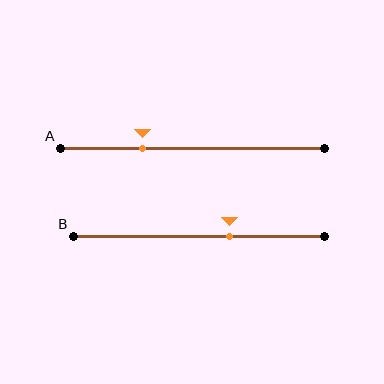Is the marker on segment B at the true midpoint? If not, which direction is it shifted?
No, the marker on segment B is shifted to the right by about 12% of the segment length.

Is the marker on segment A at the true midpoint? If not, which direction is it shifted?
No, the marker on segment A is shifted to the left by about 19% of the segment length.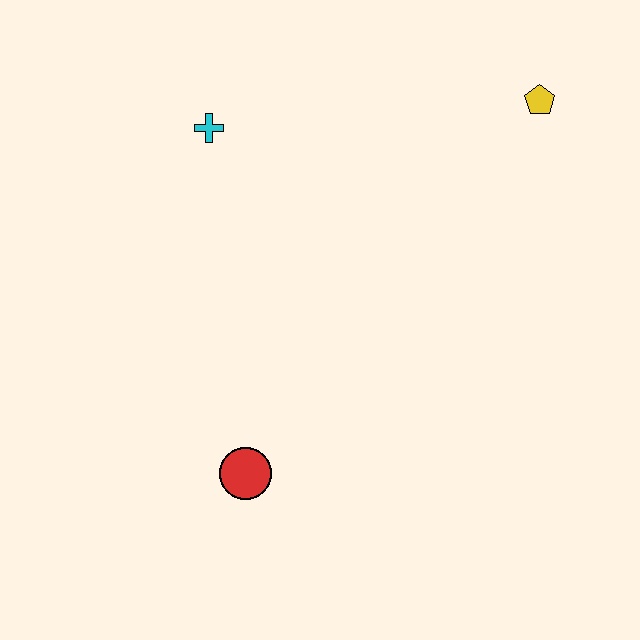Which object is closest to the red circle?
The cyan cross is closest to the red circle.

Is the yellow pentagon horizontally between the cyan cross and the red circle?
No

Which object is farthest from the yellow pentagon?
The red circle is farthest from the yellow pentagon.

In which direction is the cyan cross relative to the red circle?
The cyan cross is above the red circle.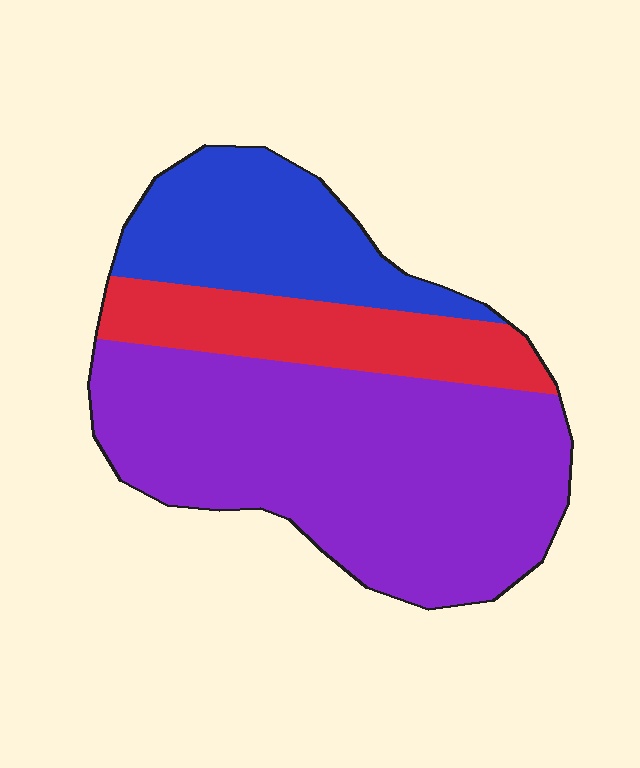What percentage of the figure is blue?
Blue covers roughly 25% of the figure.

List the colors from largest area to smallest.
From largest to smallest: purple, blue, red.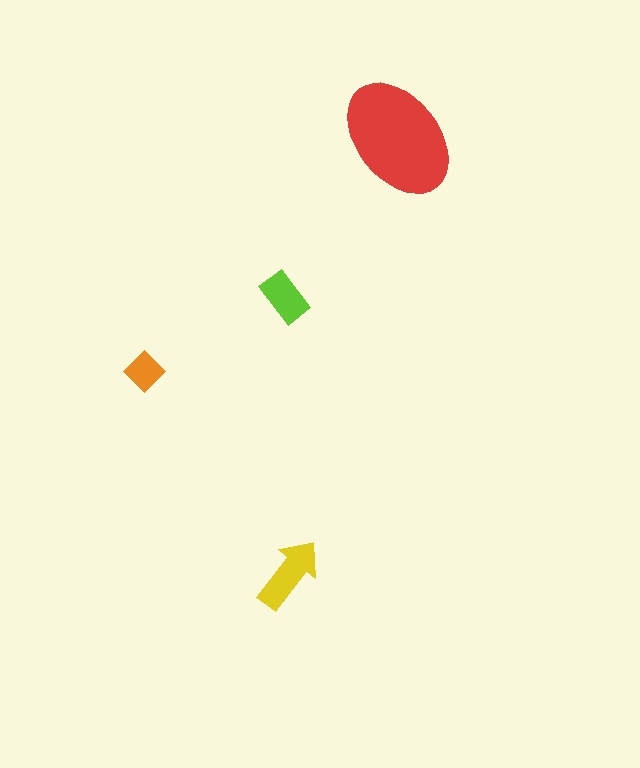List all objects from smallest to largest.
The orange diamond, the lime rectangle, the yellow arrow, the red ellipse.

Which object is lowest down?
The yellow arrow is bottommost.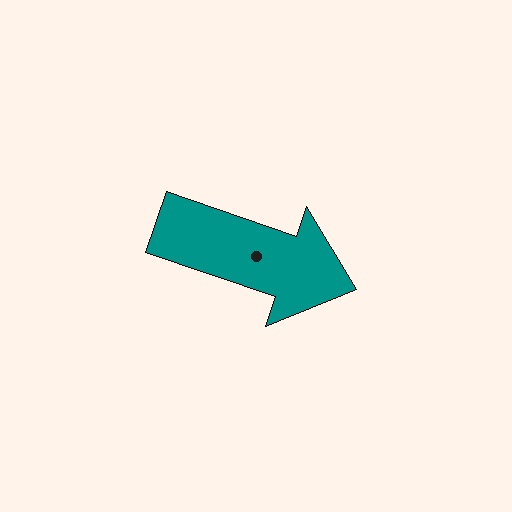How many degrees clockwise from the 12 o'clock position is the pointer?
Approximately 109 degrees.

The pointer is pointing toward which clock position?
Roughly 4 o'clock.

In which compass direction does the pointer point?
East.